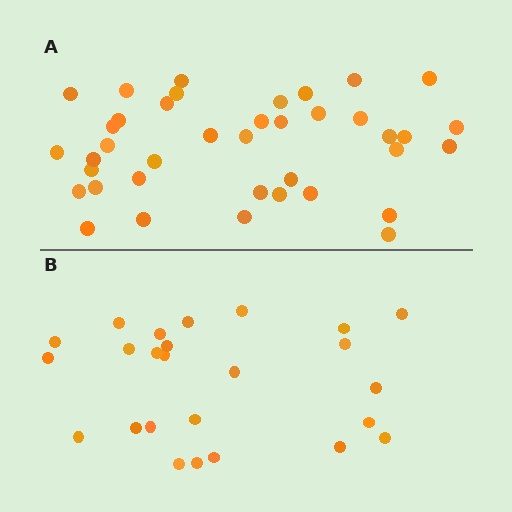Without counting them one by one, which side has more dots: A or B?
Region A (the top region) has more dots.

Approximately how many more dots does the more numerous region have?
Region A has approximately 15 more dots than region B.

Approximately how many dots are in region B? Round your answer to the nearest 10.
About 20 dots. (The exact count is 25, which rounds to 20.)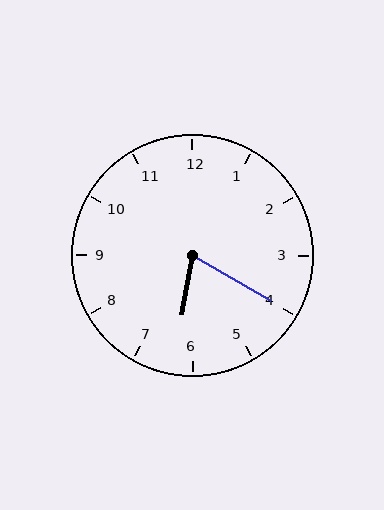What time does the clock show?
6:20.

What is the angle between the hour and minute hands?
Approximately 70 degrees.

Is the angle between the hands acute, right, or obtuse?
It is acute.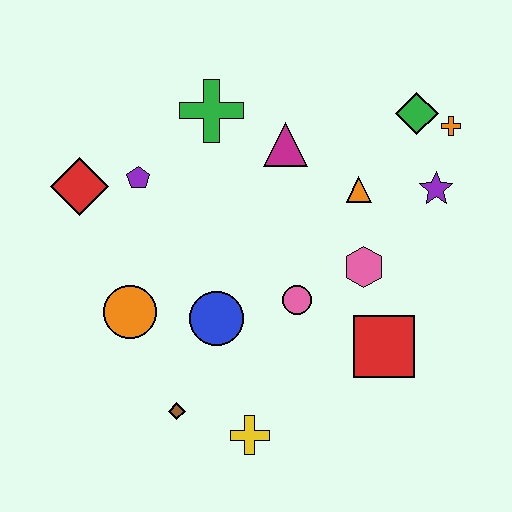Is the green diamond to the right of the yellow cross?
Yes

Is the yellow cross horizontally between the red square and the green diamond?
No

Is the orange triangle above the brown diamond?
Yes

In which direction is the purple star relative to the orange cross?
The purple star is below the orange cross.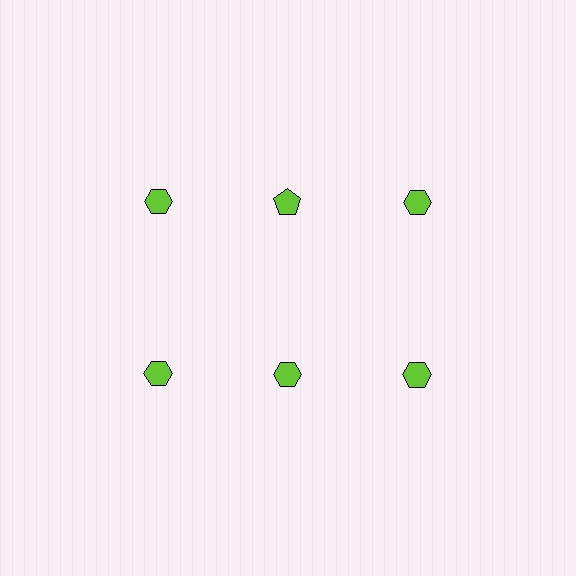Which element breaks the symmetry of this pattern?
The lime pentagon in the top row, second from left column breaks the symmetry. All other shapes are lime hexagons.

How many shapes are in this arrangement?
There are 6 shapes arranged in a grid pattern.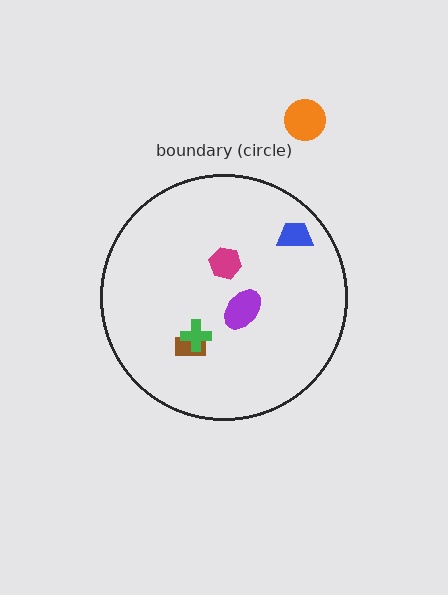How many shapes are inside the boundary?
5 inside, 1 outside.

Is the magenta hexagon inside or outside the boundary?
Inside.